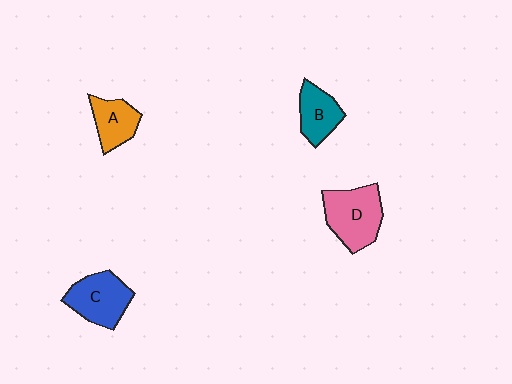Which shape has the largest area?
Shape D (pink).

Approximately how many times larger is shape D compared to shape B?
Approximately 1.6 times.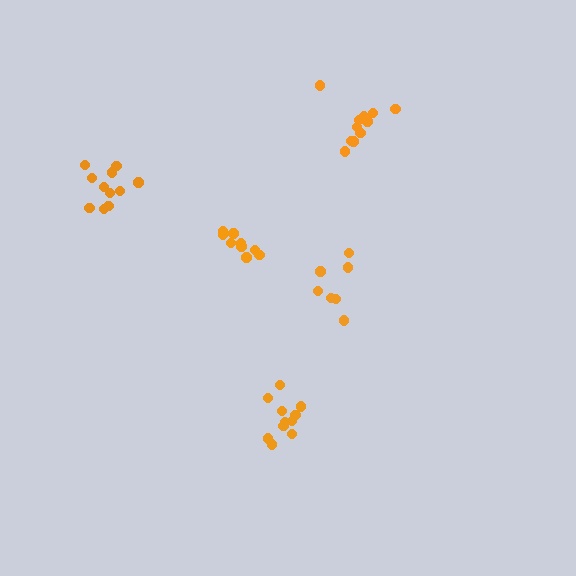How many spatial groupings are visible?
There are 5 spatial groupings.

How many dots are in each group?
Group 1: 7 dots, Group 2: 12 dots, Group 3: 11 dots, Group 4: 11 dots, Group 5: 11 dots (52 total).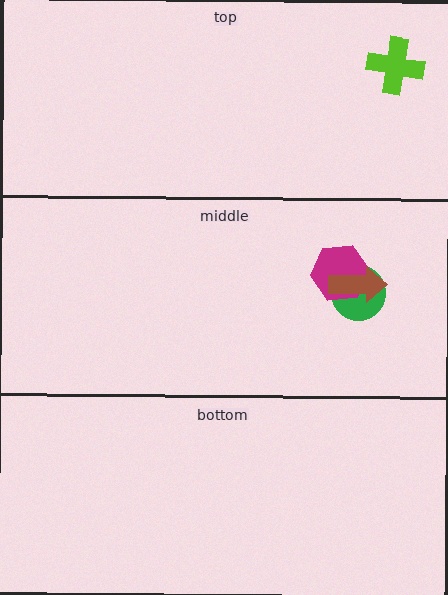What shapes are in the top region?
The lime cross.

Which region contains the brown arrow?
The middle region.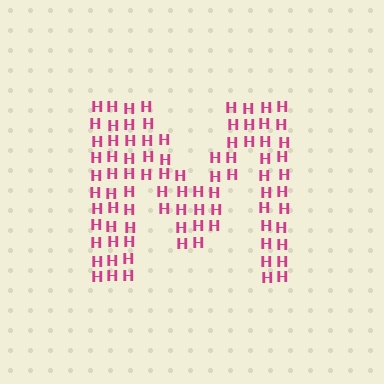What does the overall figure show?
The overall figure shows the letter M.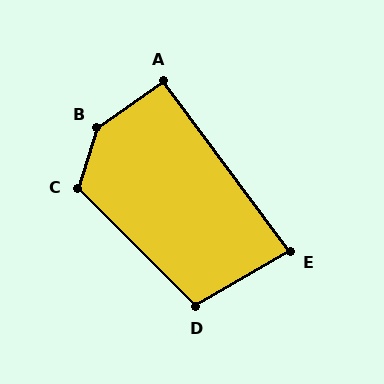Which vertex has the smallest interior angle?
E, at approximately 84 degrees.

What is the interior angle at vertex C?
Approximately 117 degrees (obtuse).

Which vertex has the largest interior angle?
B, at approximately 143 degrees.